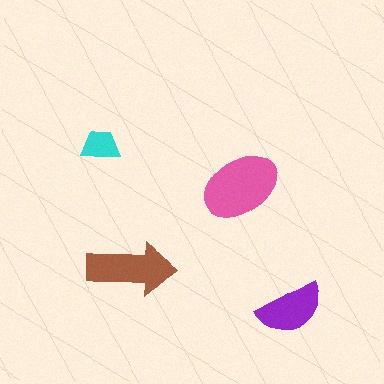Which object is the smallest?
The cyan trapezoid.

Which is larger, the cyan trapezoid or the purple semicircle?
The purple semicircle.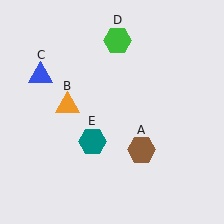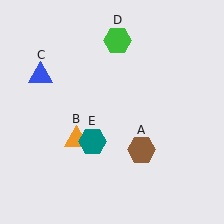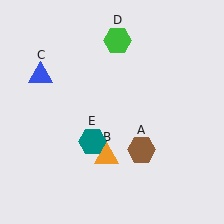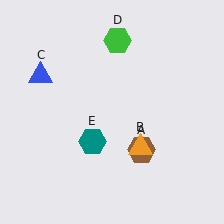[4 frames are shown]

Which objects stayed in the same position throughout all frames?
Brown hexagon (object A) and blue triangle (object C) and green hexagon (object D) and teal hexagon (object E) remained stationary.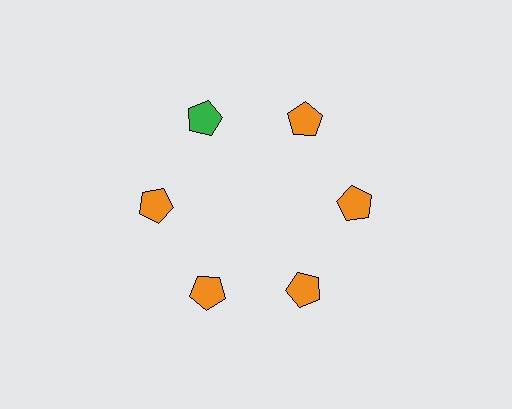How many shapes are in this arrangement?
There are 6 shapes arranged in a ring pattern.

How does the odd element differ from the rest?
It has a different color: green instead of orange.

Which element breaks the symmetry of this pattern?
The green pentagon at roughly the 11 o'clock position breaks the symmetry. All other shapes are orange pentagons.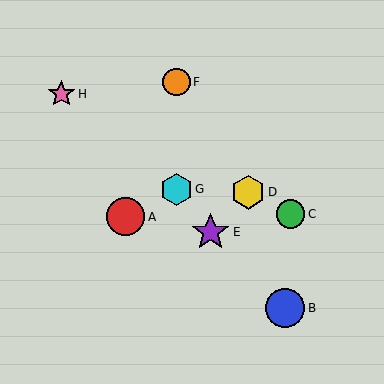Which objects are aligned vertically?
Objects F, G are aligned vertically.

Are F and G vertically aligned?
Yes, both are at x≈176.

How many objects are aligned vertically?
2 objects (F, G) are aligned vertically.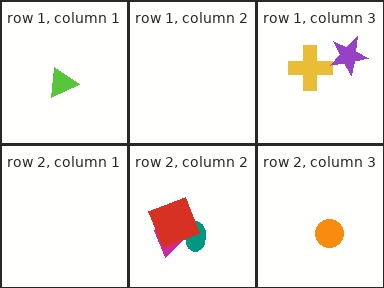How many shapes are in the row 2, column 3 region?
1.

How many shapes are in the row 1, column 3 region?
2.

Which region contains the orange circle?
The row 2, column 3 region.